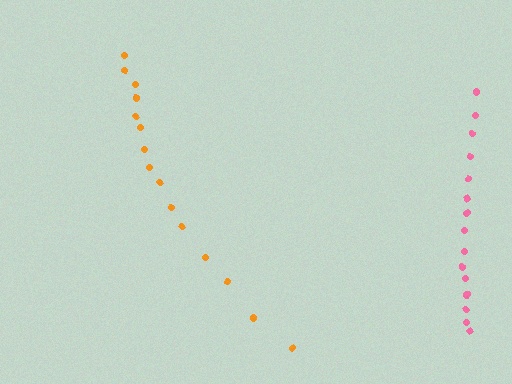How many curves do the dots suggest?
There are 2 distinct paths.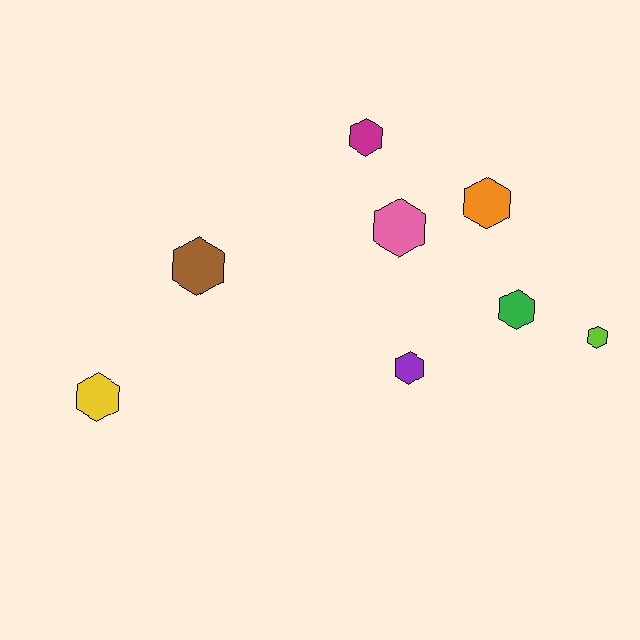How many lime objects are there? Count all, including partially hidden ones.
There is 1 lime object.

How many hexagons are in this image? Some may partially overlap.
There are 8 hexagons.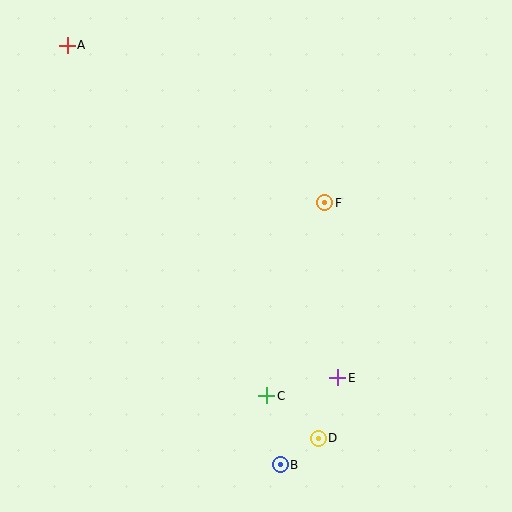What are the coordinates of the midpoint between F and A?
The midpoint between F and A is at (196, 124).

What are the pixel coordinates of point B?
Point B is at (280, 465).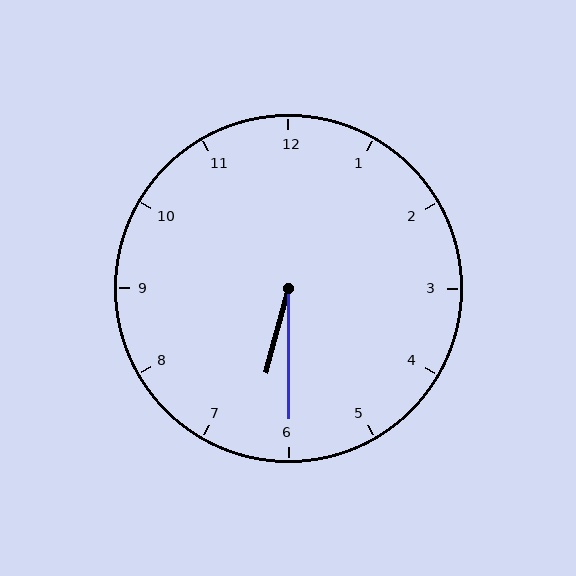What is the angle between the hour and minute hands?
Approximately 15 degrees.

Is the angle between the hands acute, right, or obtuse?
It is acute.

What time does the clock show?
6:30.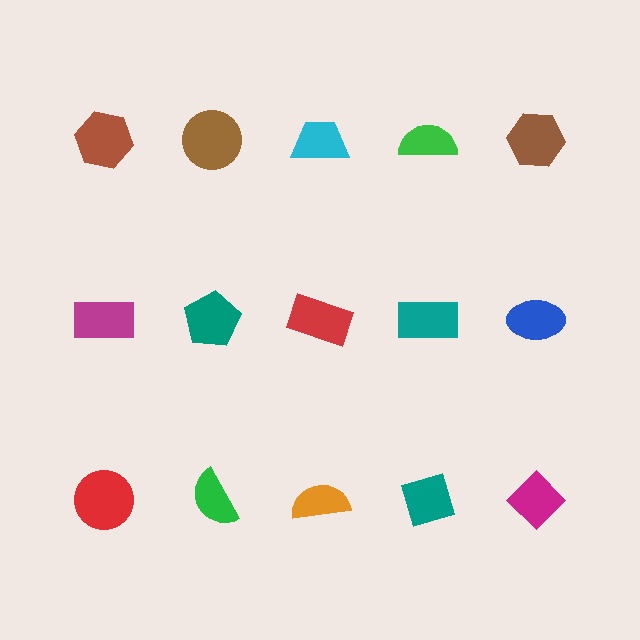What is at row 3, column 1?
A red circle.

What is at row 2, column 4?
A teal rectangle.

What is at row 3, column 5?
A magenta diamond.